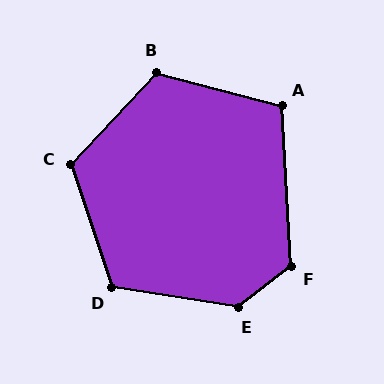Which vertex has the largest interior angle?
E, at approximately 133 degrees.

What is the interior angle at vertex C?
Approximately 118 degrees (obtuse).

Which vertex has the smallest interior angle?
A, at approximately 108 degrees.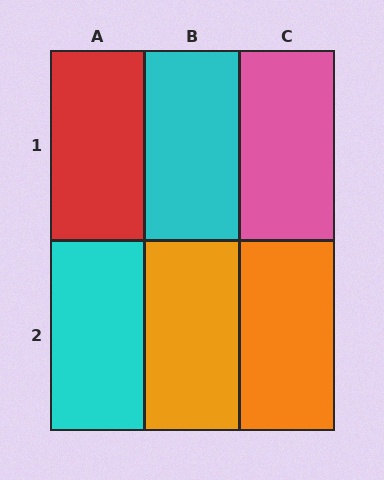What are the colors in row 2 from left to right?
Cyan, orange, orange.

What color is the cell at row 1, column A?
Red.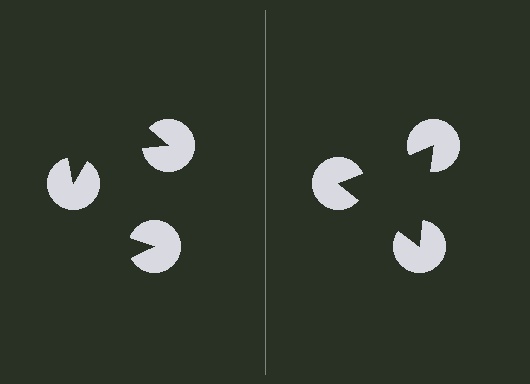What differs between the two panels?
The pac-man discs are positioned identically on both sides; only the wedge orientations differ. On the right they align to a triangle; on the left they are misaligned.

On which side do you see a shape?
An illusory triangle appears on the right side. On the left side the wedge cuts are rotated, so no coherent shape forms.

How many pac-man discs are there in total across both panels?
6 — 3 on each side.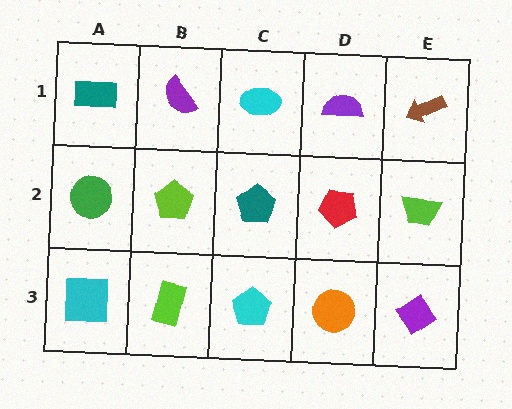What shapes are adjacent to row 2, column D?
A purple semicircle (row 1, column D), an orange circle (row 3, column D), a teal pentagon (row 2, column C), a lime trapezoid (row 2, column E).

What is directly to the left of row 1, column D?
A cyan ellipse.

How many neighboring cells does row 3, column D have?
3.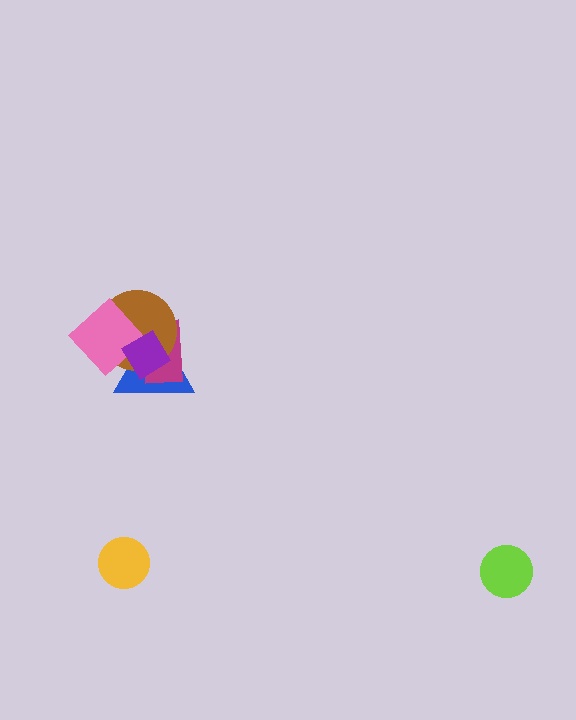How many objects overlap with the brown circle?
4 objects overlap with the brown circle.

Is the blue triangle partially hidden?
Yes, it is partially covered by another shape.